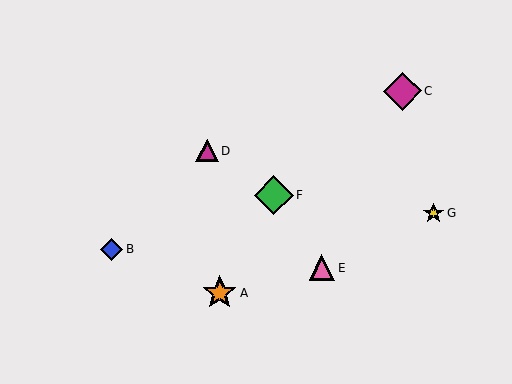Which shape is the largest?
The green diamond (labeled F) is the largest.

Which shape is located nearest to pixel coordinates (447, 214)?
The yellow star (labeled G) at (434, 214) is nearest to that location.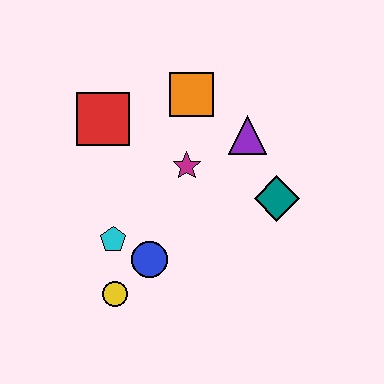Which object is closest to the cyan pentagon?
The blue circle is closest to the cyan pentagon.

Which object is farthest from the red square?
The teal diamond is farthest from the red square.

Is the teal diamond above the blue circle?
Yes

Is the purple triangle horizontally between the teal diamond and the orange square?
Yes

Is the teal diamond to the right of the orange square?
Yes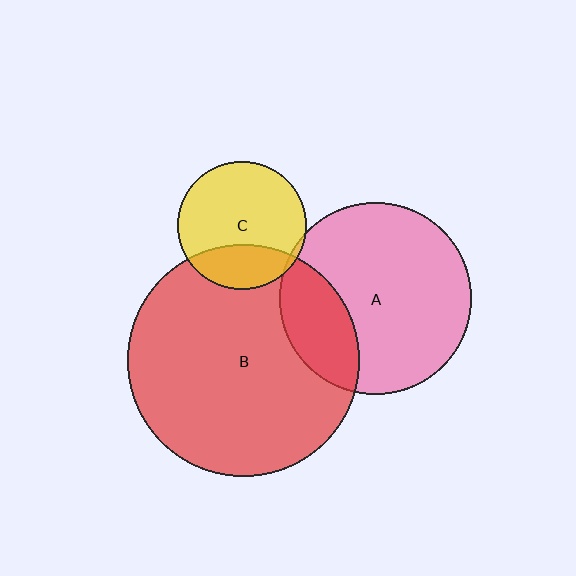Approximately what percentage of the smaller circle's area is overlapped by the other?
Approximately 25%.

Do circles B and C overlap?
Yes.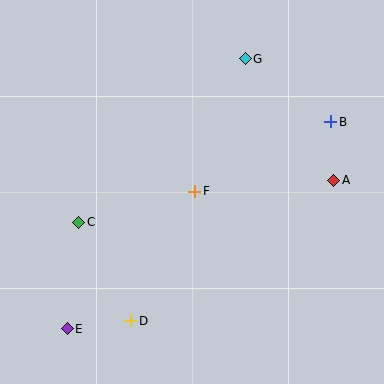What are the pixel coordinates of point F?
Point F is at (195, 191).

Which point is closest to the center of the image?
Point F at (195, 191) is closest to the center.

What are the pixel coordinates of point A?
Point A is at (334, 180).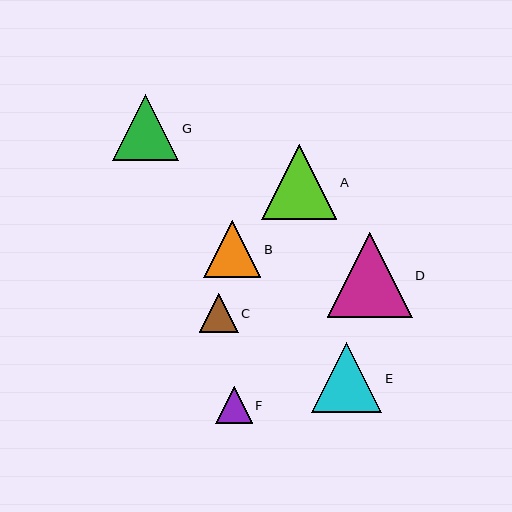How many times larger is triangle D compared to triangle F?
Triangle D is approximately 2.3 times the size of triangle F.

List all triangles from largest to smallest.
From largest to smallest: D, A, E, G, B, C, F.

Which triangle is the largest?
Triangle D is the largest with a size of approximately 85 pixels.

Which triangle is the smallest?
Triangle F is the smallest with a size of approximately 37 pixels.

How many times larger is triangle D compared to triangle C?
Triangle D is approximately 2.2 times the size of triangle C.